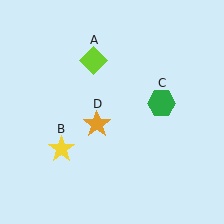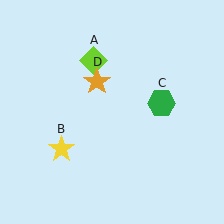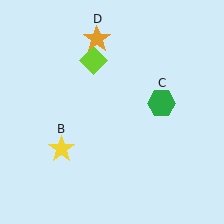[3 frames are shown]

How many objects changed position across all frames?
1 object changed position: orange star (object D).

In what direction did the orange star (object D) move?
The orange star (object D) moved up.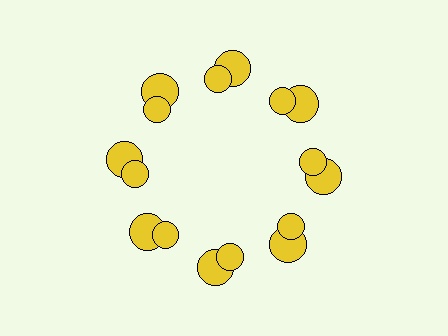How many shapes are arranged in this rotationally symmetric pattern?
There are 16 shapes, arranged in 8 groups of 2.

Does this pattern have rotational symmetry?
Yes, this pattern has 8-fold rotational symmetry. It looks the same after rotating 45 degrees around the center.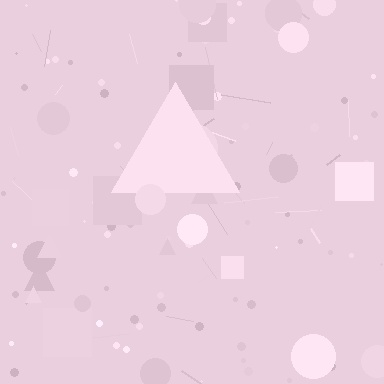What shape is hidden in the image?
A triangle is hidden in the image.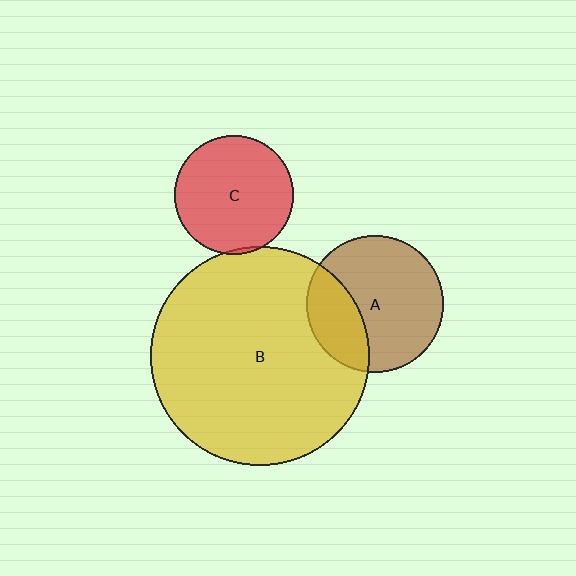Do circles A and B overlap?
Yes.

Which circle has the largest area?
Circle B (yellow).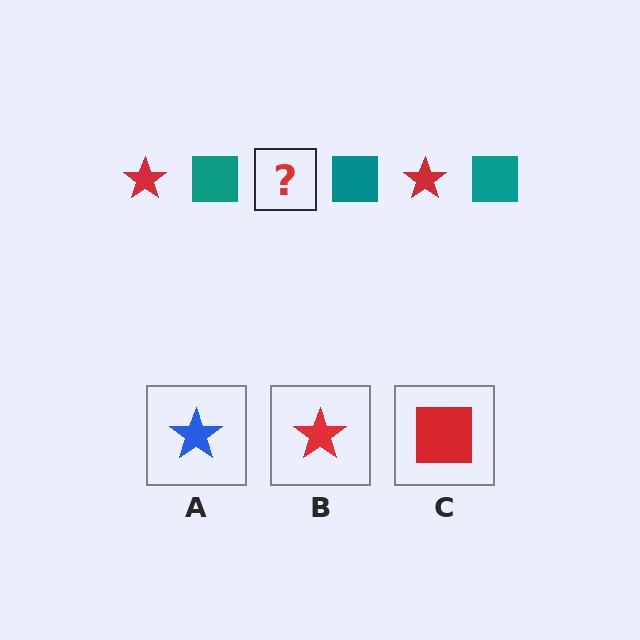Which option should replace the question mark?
Option B.